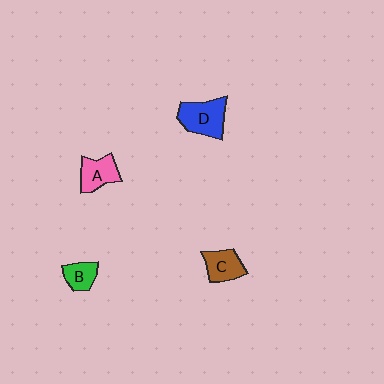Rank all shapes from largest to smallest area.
From largest to smallest: D (blue), A (pink), C (brown), B (green).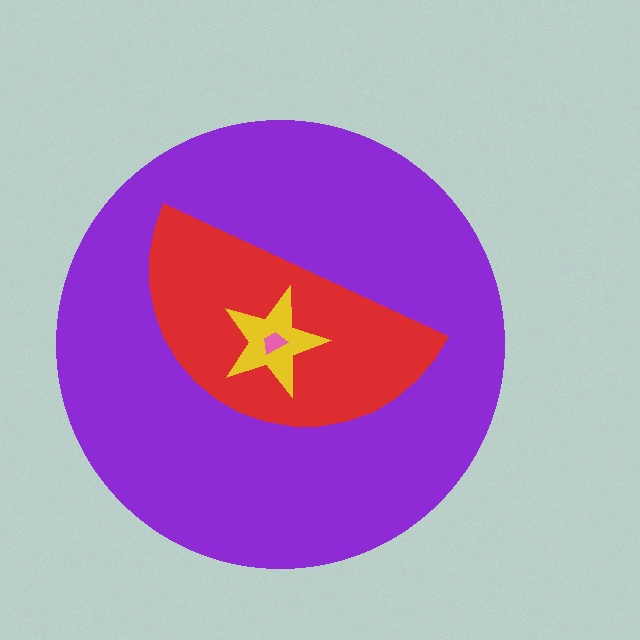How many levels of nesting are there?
4.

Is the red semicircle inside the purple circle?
Yes.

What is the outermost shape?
The purple circle.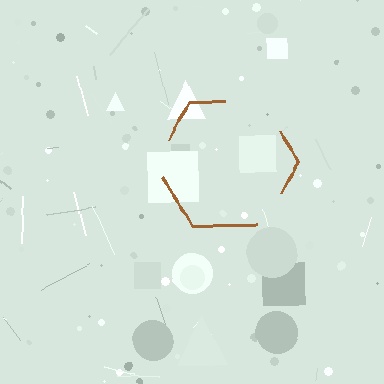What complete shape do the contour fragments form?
The contour fragments form a hexagon.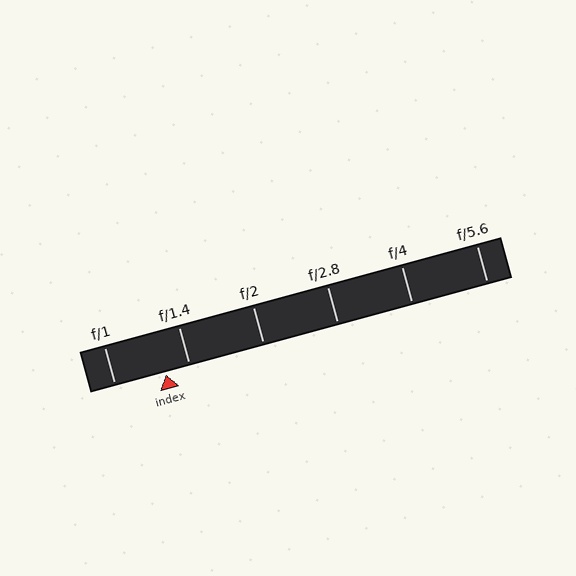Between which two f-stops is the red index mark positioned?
The index mark is between f/1 and f/1.4.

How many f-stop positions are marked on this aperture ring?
There are 6 f-stop positions marked.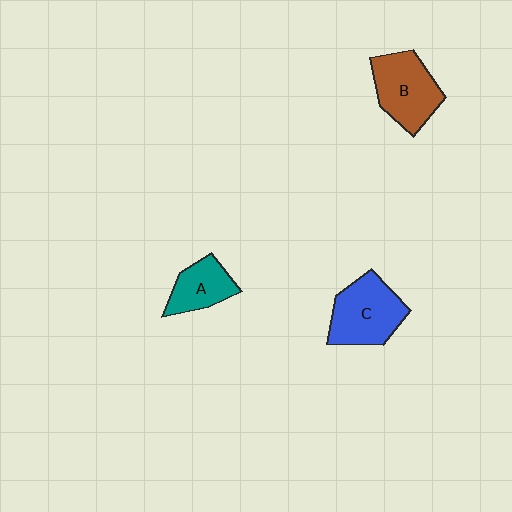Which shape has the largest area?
Shape C (blue).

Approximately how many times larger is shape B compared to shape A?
Approximately 1.5 times.